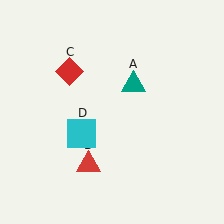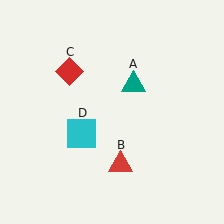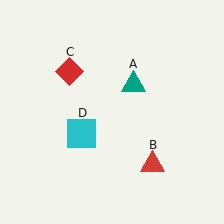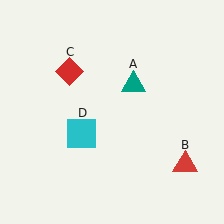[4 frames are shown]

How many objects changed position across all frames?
1 object changed position: red triangle (object B).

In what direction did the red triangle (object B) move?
The red triangle (object B) moved right.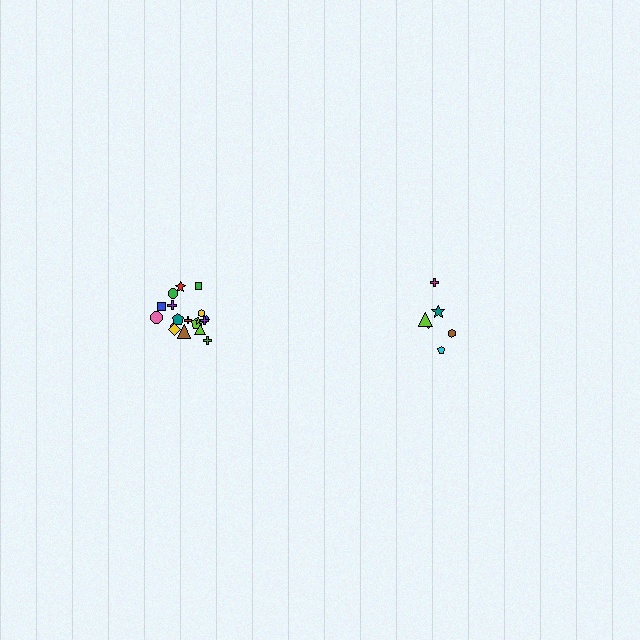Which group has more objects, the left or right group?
The left group.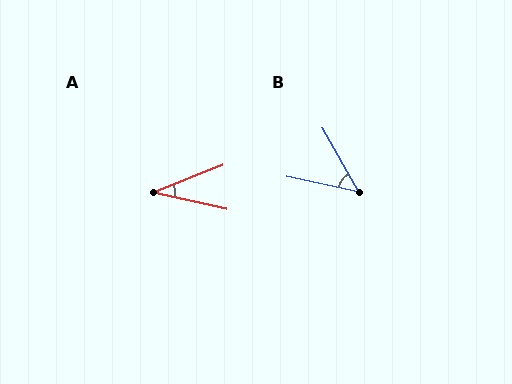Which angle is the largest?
B, at approximately 49 degrees.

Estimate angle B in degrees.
Approximately 49 degrees.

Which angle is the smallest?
A, at approximately 34 degrees.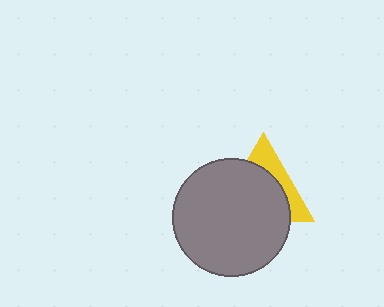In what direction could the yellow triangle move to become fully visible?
The yellow triangle could move up. That would shift it out from behind the gray circle entirely.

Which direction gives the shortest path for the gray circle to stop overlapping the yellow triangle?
Moving down gives the shortest separation.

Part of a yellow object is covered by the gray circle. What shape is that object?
It is a triangle.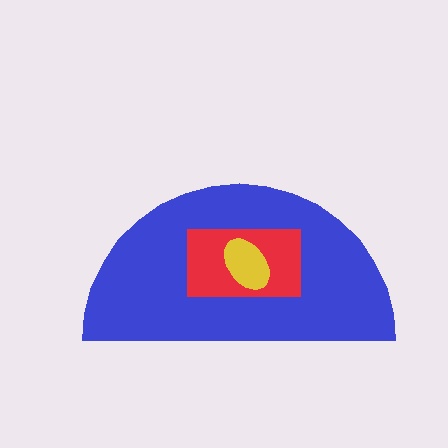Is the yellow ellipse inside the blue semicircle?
Yes.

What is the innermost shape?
The yellow ellipse.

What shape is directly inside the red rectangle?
The yellow ellipse.